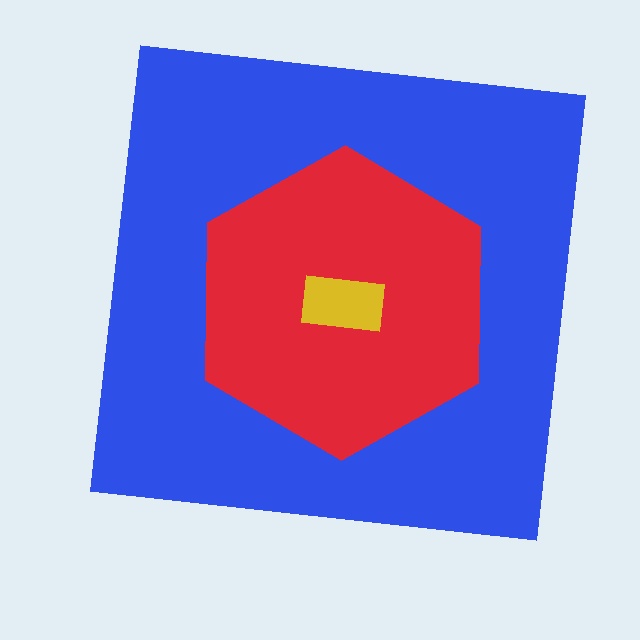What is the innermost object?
The yellow rectangle.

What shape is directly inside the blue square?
The red hexagon.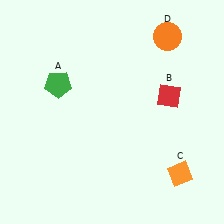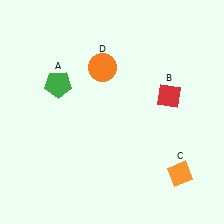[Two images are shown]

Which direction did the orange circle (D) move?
The orange circle (D) moved left.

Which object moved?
The orange circle (D) moved left.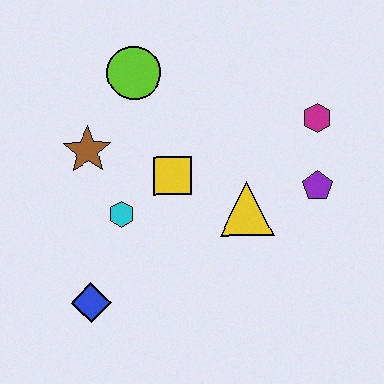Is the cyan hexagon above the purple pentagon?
No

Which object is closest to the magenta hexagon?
The purple pentagon is closest to the magenta hexagon.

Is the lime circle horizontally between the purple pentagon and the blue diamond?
Yes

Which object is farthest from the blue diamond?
The magenta hexagon is farthest from the blue diamond.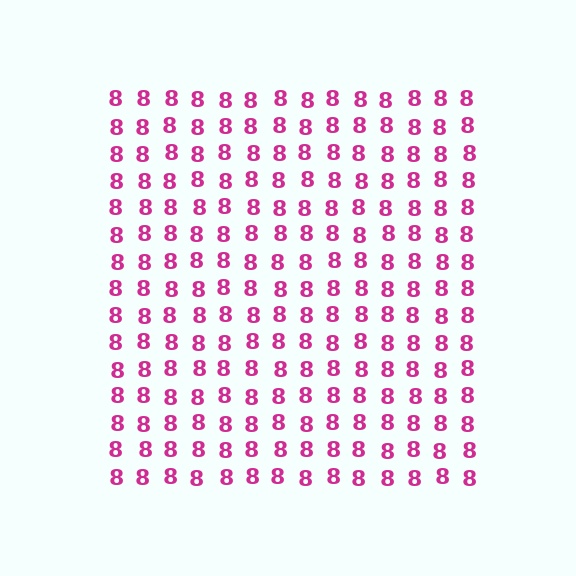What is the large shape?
The large shape is a square.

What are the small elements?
The small elements are digit 8's.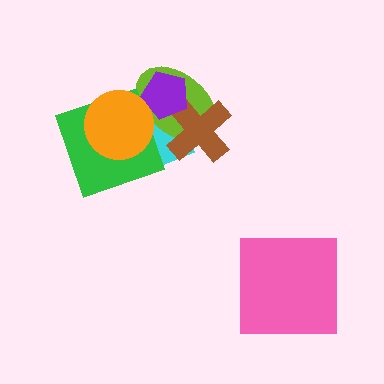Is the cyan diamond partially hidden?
Yes, it is partially covered by another shape.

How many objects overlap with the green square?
3 objects overlap with the green square.